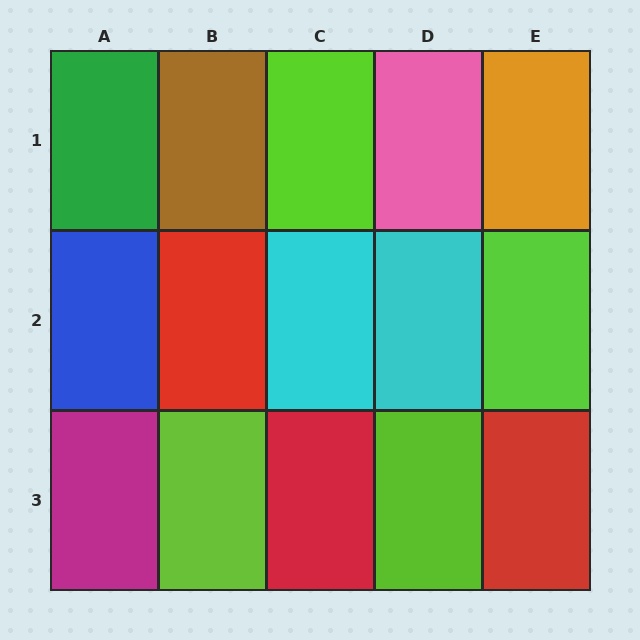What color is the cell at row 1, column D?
Pink.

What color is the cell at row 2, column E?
Lime.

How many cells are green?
1 cell is green.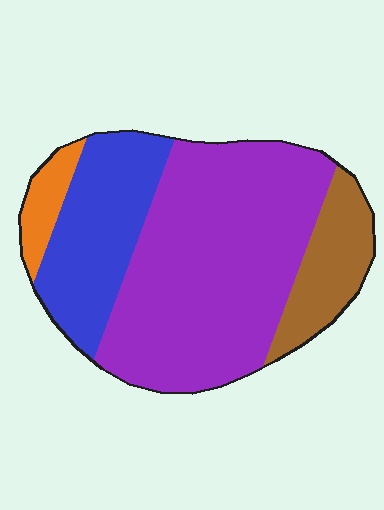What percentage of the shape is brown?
Brown covers 14% of the shape.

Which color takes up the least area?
Orange, at roughly 5%.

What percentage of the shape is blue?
Blue takes up less than a quarter of the shape.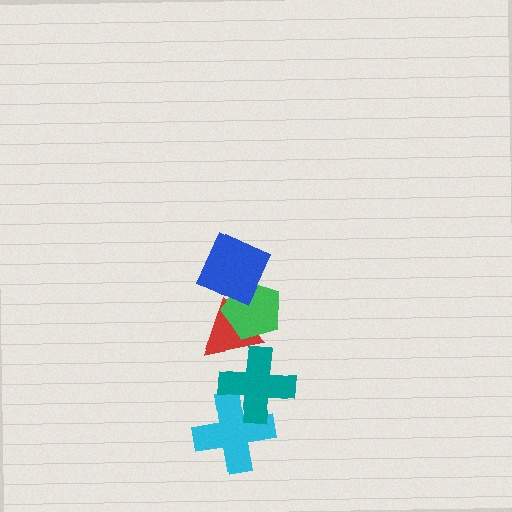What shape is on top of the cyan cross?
The teal cross is on top of the cyan cross.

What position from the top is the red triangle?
The red triangle is 3rd from the top.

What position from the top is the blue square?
The blue square is 1st from the top.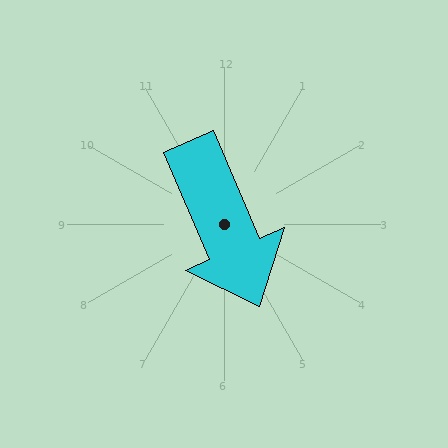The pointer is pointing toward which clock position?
Roughly 5 o'clock.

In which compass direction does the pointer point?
Southeast.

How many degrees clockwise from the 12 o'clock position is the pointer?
Approximately 157 degrees.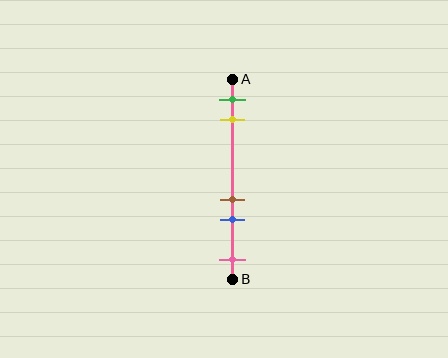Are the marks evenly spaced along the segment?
No, the marks are not evenly spaced.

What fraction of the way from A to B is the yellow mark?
The yellow mark is approximately 20% (0.2) of the way from A to B.